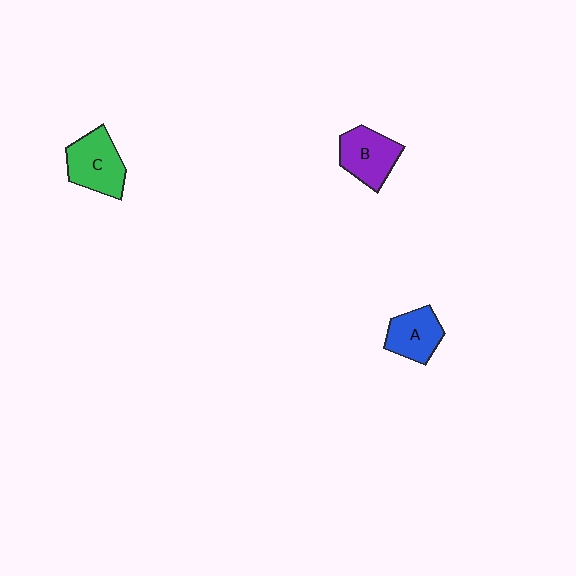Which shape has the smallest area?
Shape A (blue).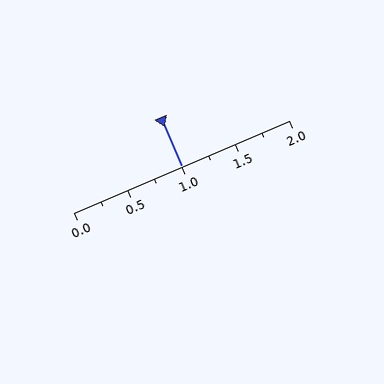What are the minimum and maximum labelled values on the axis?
The axis runs from 0.0 to 2.0.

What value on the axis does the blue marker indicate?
The marker indicates approximately 1.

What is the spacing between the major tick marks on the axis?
The major ticks are spaced 0.5 apart.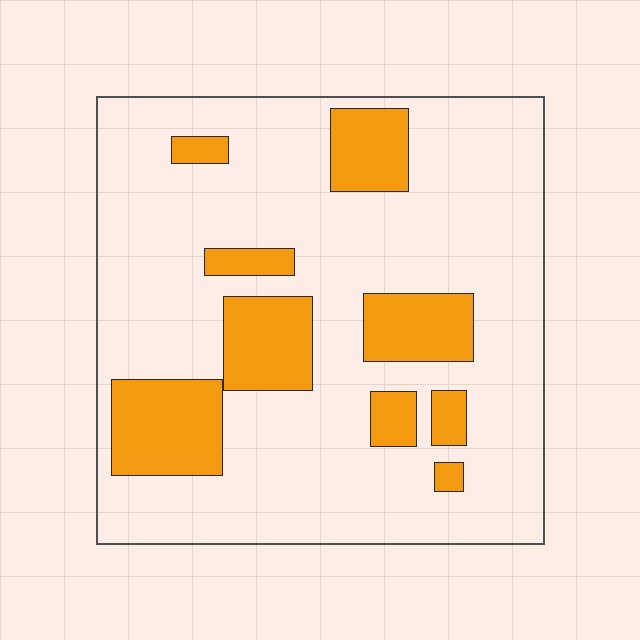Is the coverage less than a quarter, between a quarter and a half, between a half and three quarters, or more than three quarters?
Less than a quarter.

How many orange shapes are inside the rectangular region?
9.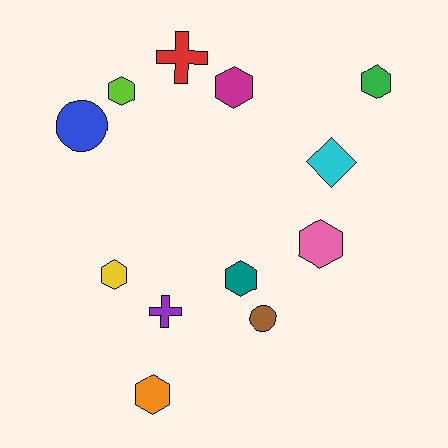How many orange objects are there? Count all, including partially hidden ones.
There is 1 orange object.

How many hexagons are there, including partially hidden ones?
There are 7 hexagons.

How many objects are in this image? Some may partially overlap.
There are 12 objects.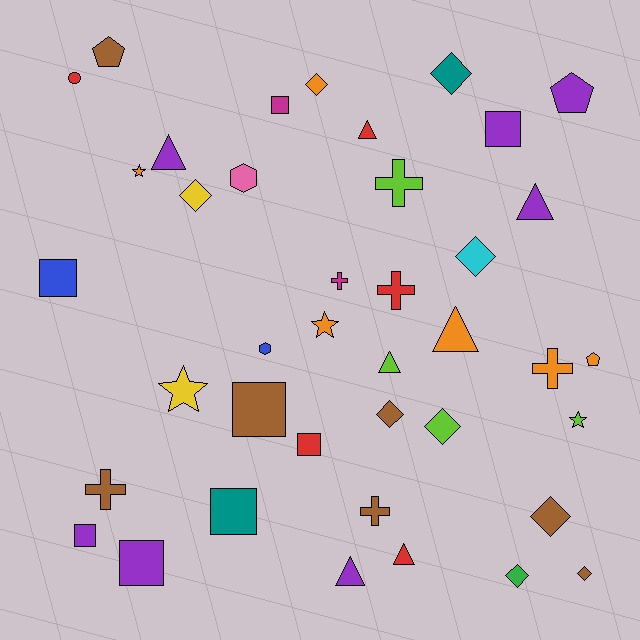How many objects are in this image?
There are 40 objects.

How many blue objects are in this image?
There are 2 blue objects.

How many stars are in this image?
There are 4 stars.